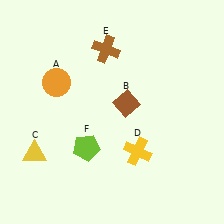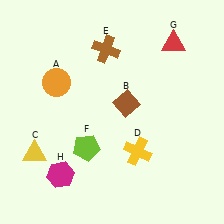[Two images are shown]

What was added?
A red triangle (G), a magenta hexagon (H) were added in Image 2.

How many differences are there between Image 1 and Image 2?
There are 2 differences between the two images.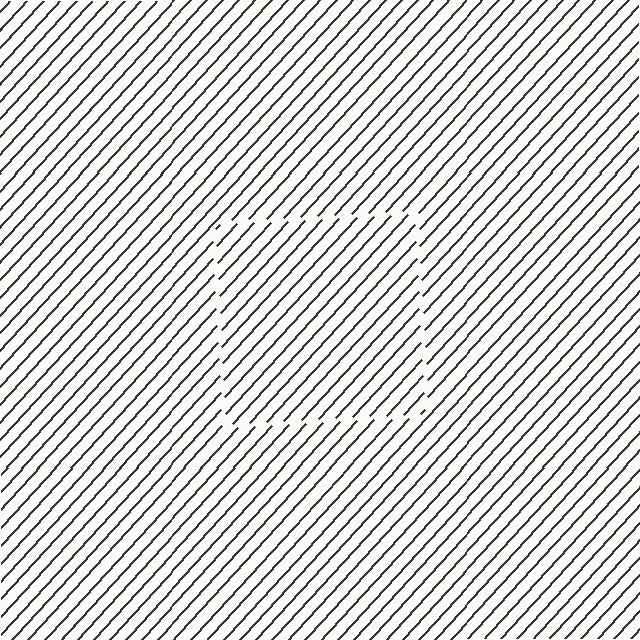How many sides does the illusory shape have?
4 sides — the line-ends trace a square.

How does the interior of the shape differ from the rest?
The interior of the shape contains the same grating, shifted by half a period — the contour is defined by the phase discontinuity where line-ends from the inner and outer gratings abut.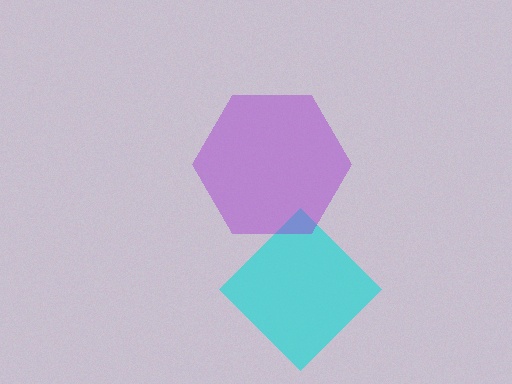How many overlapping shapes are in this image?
There are 2 overlapping shapes in the image.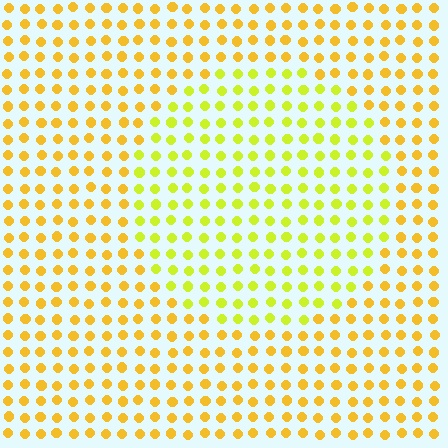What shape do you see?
I see a circle.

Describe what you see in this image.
The image is filled with small yellow elements in a uniform arrangement. A circle-shaped region is visible where the elements are tinted to a slightly different hue, forming a subtle color boundary.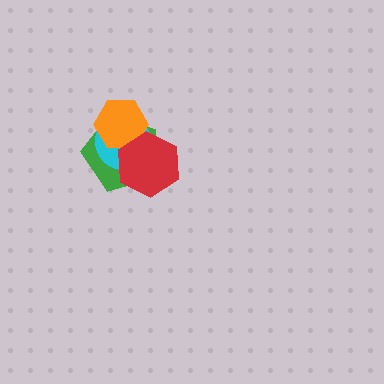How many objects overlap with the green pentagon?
3 objects overlap with the green pentagon.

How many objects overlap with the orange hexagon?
3 objects overlap with the orange hexagon.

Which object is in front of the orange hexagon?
The red hexagon is in front of the orange hexagon.